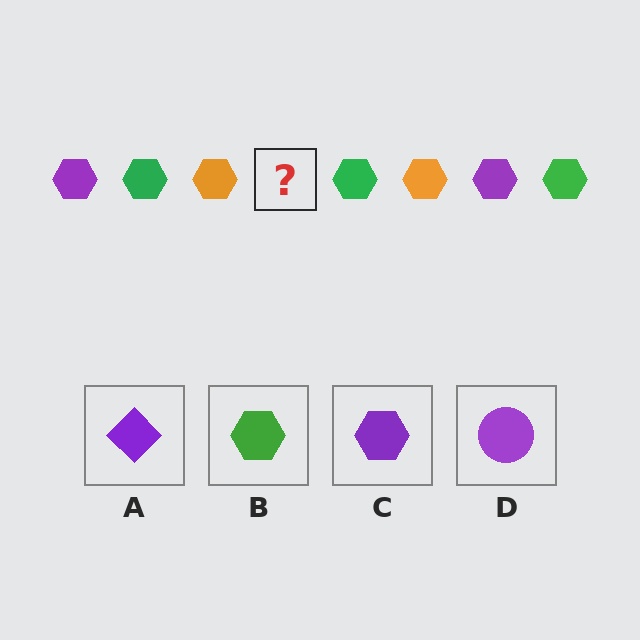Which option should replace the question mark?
Option C.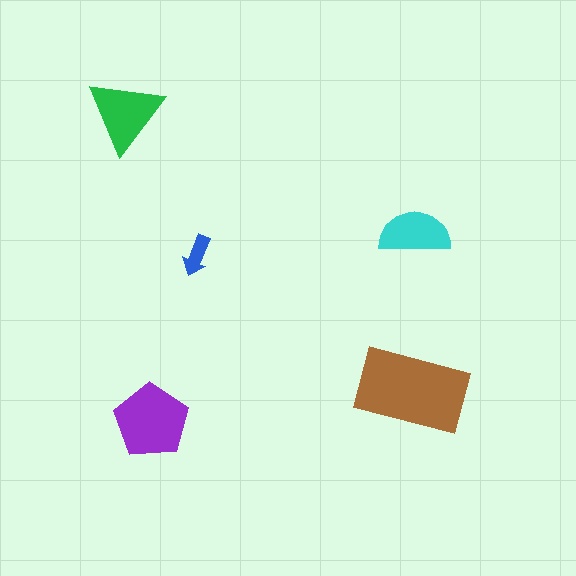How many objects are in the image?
There are 5 objects in the image.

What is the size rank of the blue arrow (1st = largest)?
5th.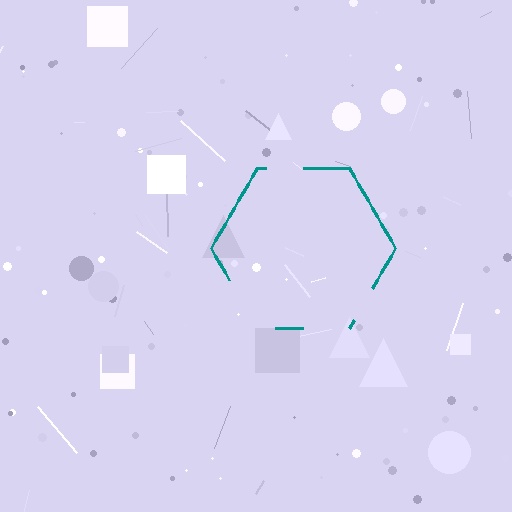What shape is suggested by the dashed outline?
The dashed outline suggests a hexagon.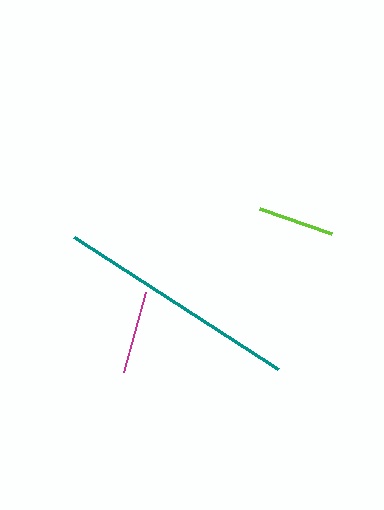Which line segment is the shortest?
The lime line is the shortest at approximately 76 pixels.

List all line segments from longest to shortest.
From longest to shortest: teal, magenta, lime.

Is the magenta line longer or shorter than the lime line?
The magenta line is longer than the lime line.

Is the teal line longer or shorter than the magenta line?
The teal line is longer than the magenta line.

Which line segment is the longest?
The teal line is the longest at approximately 244 pixels.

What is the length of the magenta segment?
The magenta segment is approximately 83 pixels long.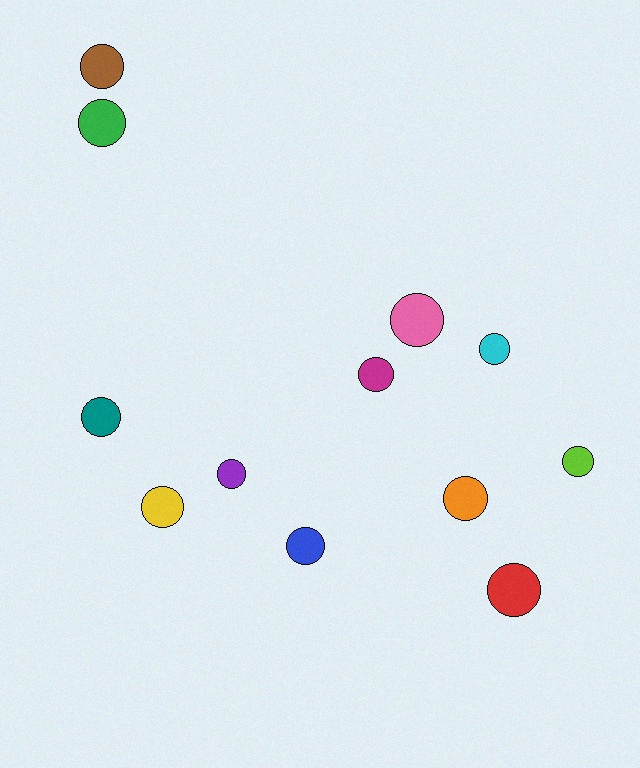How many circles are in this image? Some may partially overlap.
There are 12 circles.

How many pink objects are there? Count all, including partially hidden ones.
There is 1 pink object.